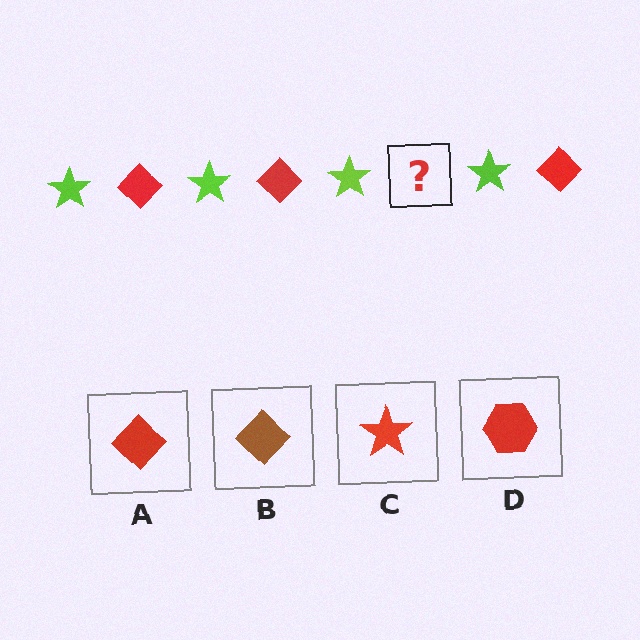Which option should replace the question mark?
Option A.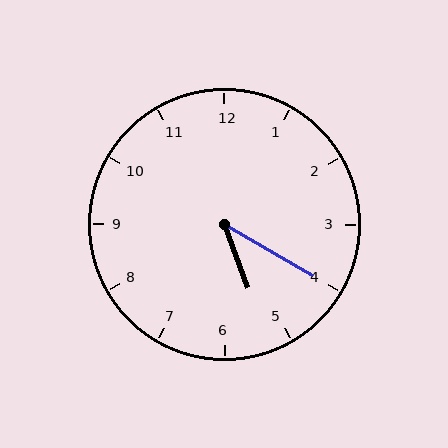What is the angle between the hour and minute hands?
Approximately 40 degrees.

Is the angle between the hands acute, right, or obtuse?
It is acute.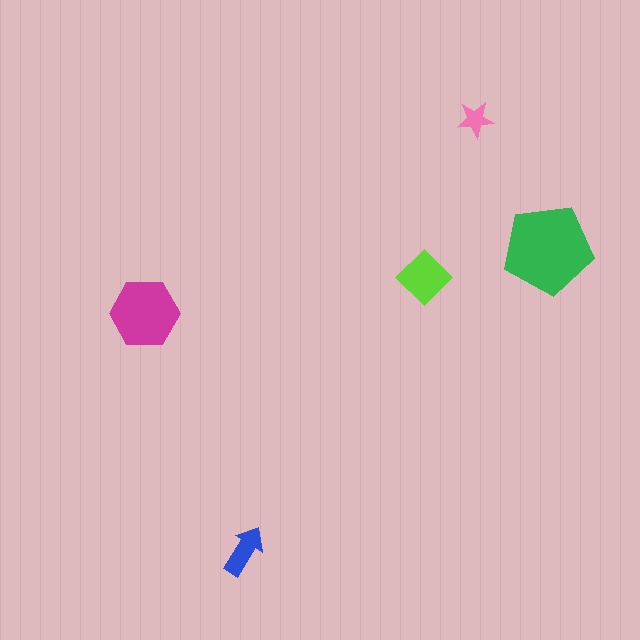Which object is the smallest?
The pink star.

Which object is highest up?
The pink star is topmost.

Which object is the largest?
The green pentagon.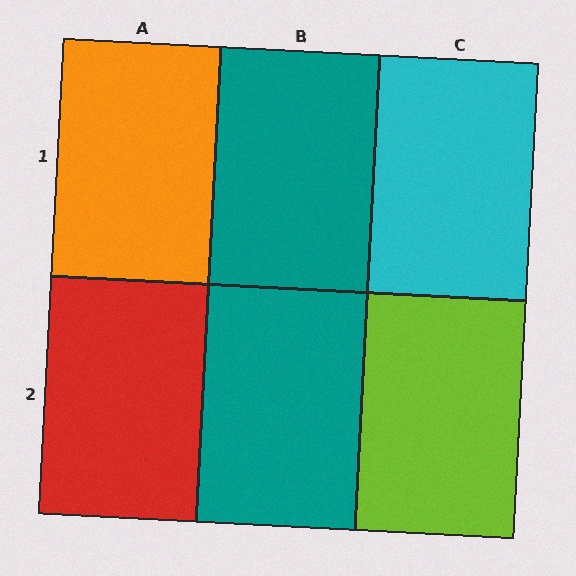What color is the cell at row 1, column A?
Orange.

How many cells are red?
1 cell is red.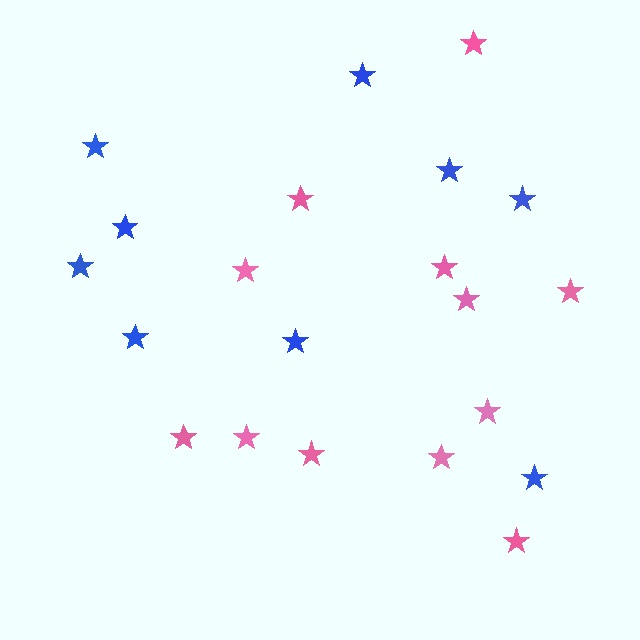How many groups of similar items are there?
There are 2 groups: one group of blue stars (9) and one group of pink stars (12).